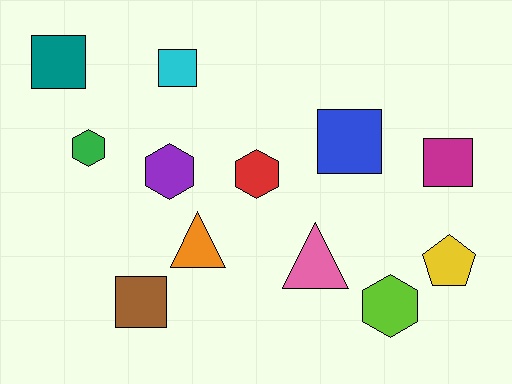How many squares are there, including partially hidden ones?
There are 5 squares.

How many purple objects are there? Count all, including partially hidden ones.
There is 1 purple object.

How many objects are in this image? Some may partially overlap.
There are 12 objects.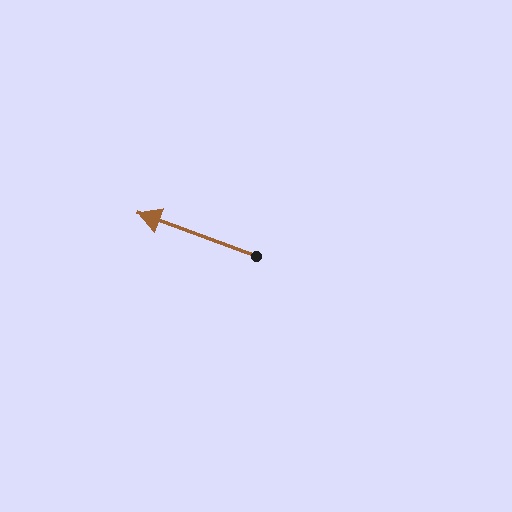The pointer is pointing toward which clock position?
Roughly 10 o'clock.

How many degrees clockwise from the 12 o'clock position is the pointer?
Approximately 290 degrees.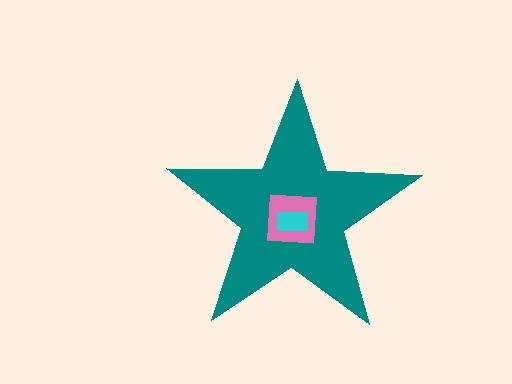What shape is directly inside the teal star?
The pink square.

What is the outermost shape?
The teal star.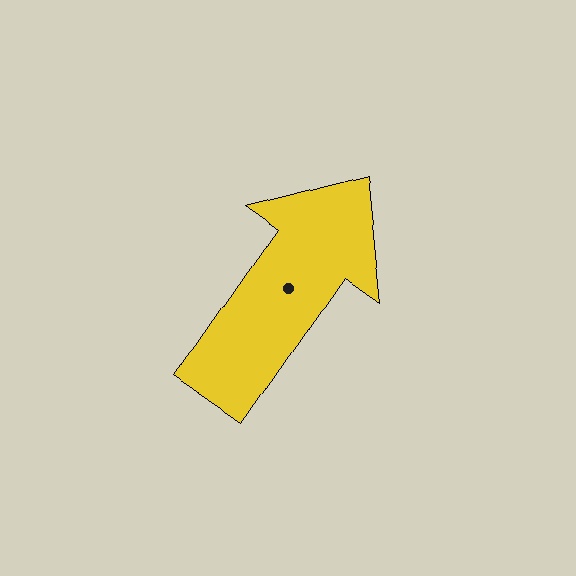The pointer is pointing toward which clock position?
Roughly 1 o'clock.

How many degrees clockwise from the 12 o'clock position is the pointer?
Approximately 35 degrees.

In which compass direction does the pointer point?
Northeast.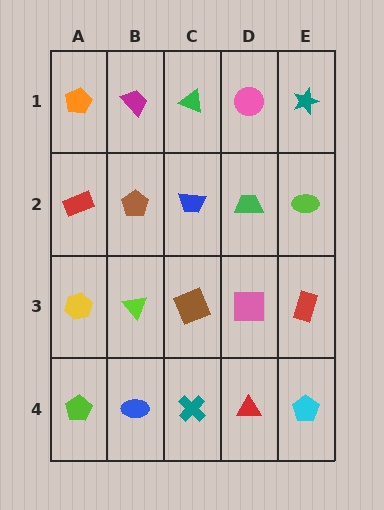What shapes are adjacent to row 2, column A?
An orange pentagon (row 1, column A), a yellow hexagon (row 3, column A), a brown pentagon (row 2, column B).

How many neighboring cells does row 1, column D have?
3.